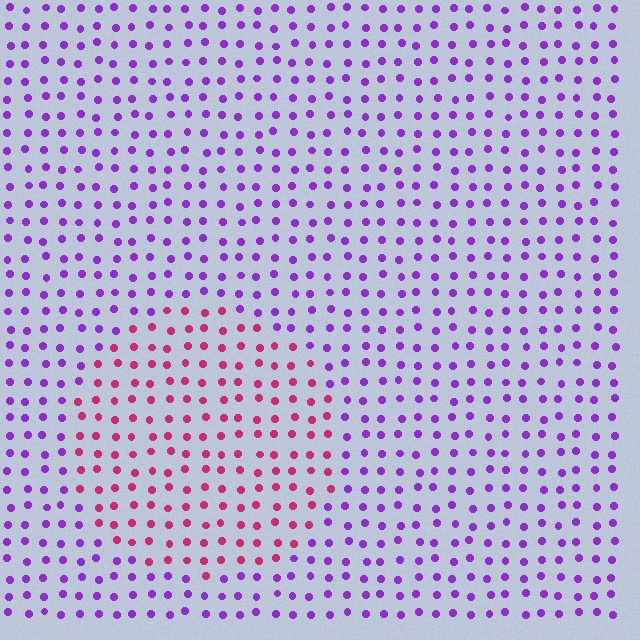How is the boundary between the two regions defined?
The boundary is defined purely by a slight shift in hue (about 57 degrees). Spacing, size, and orientation are identical on both sides.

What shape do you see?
I see a circle.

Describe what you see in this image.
The image is filled with small purple elements in a uniform arrangement. A circle-shaped region is visible where the elements are tinted to a slightly different hue, forming a subtle color boundary.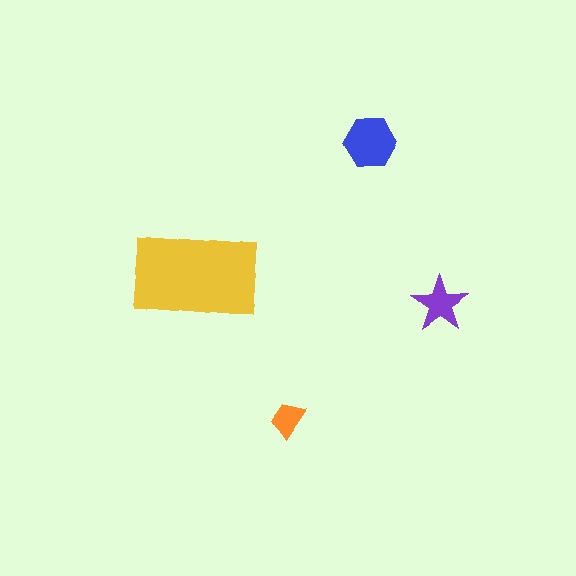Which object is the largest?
The yellow rectangle.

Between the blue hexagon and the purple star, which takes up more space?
The blue hexagon.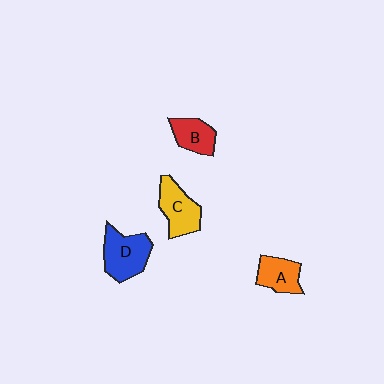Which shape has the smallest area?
Shape B (red).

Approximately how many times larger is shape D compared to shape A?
Approximately 1.4 times.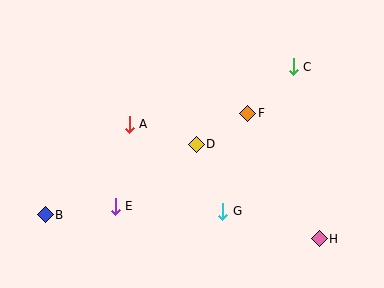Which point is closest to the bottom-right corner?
Point H is closest to the bottom-right corner.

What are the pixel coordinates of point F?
Point F is at (247, 113).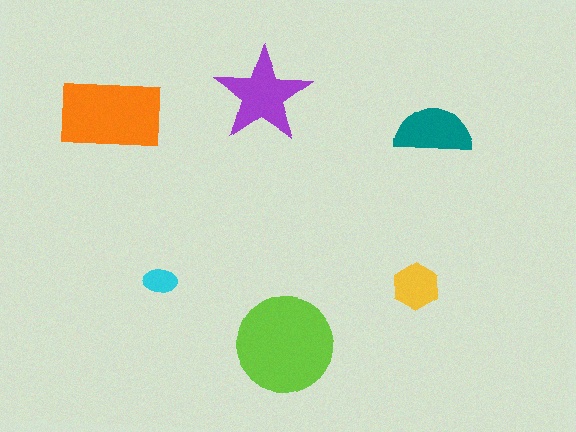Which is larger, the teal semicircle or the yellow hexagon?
The teal semicircle.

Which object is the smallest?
The cyan ellipse.